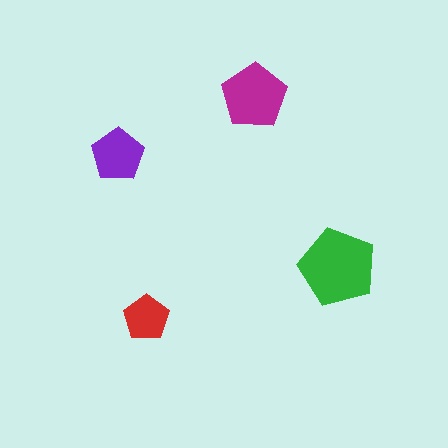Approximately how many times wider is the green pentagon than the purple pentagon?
About 1.5 times wider.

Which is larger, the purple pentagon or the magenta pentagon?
The magenta one.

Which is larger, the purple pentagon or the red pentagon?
The purple one.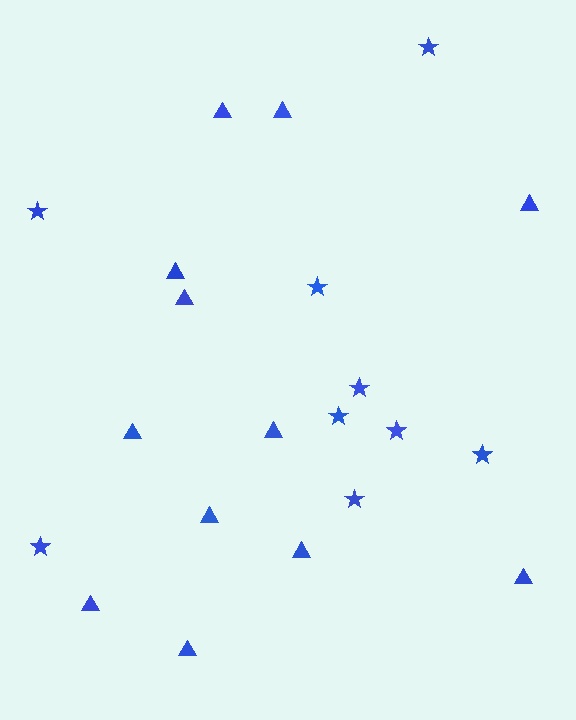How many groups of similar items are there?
There are 2 groups: one group of triangles (12) and one group of stars (9).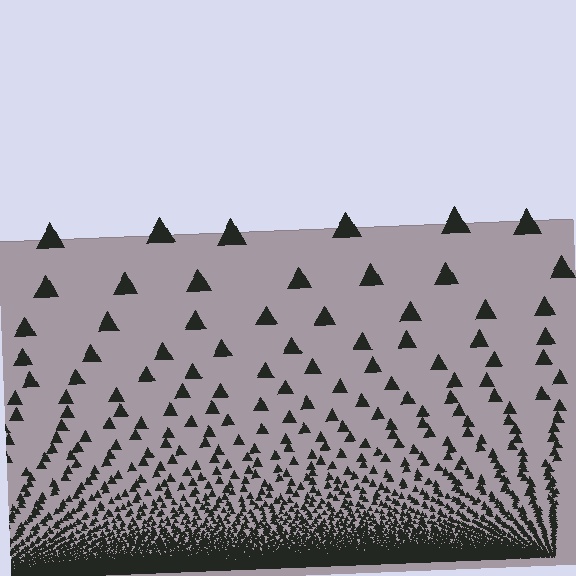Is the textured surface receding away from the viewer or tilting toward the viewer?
The surface appears to tilt toward the viewer. Texture elements get larger and sparser toward the top.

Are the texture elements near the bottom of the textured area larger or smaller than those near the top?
Smaller. The gradient is inverted — elements near the bottom are smaller and denser.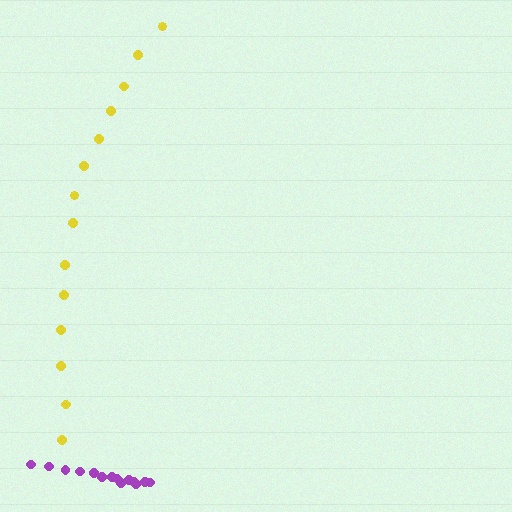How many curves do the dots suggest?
There are 2 distinct paths.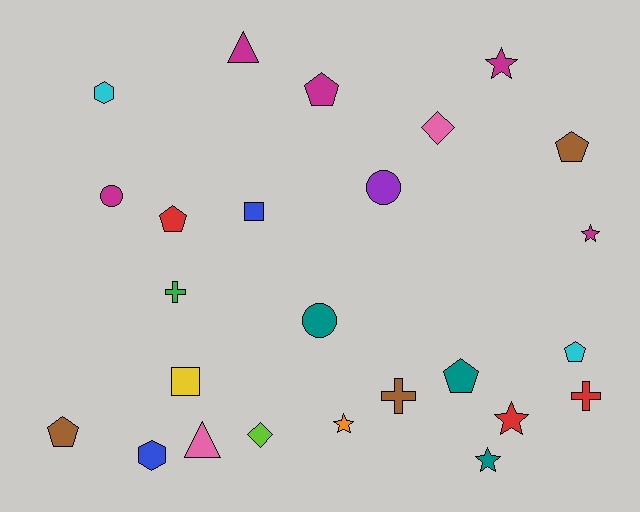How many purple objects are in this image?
There is 1 purple object.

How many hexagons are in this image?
There are 2 hexagons.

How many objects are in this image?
There are 25 objects.